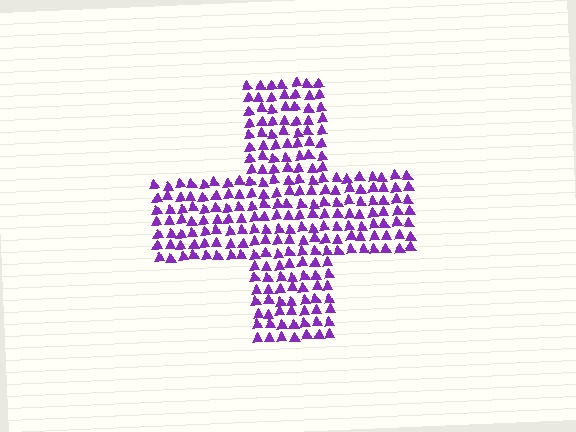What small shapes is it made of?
It is made of small triangles.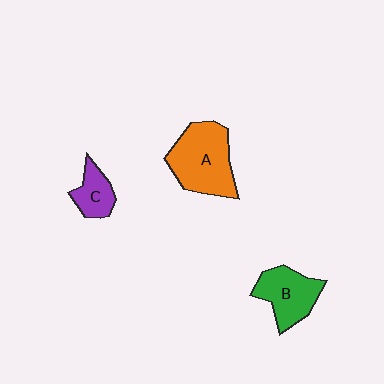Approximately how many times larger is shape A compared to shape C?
Approximately 2.4 times.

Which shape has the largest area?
Shape A (orange).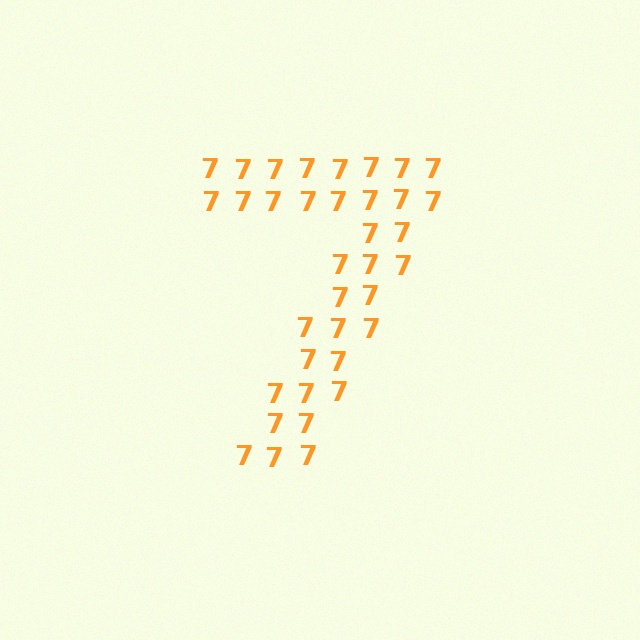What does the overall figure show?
The overall figure shows the digit 7.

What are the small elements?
The small elements are digit 7's.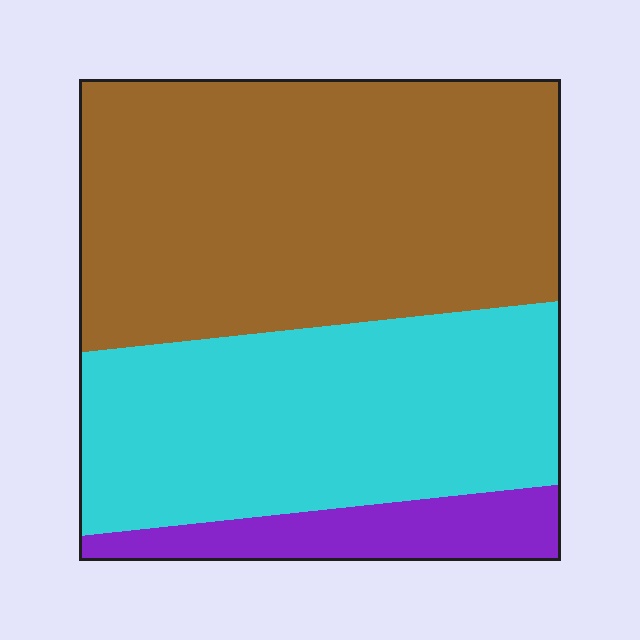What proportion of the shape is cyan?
Cyan covers about 40% of the shape.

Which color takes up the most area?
Brown, at roughly 50%.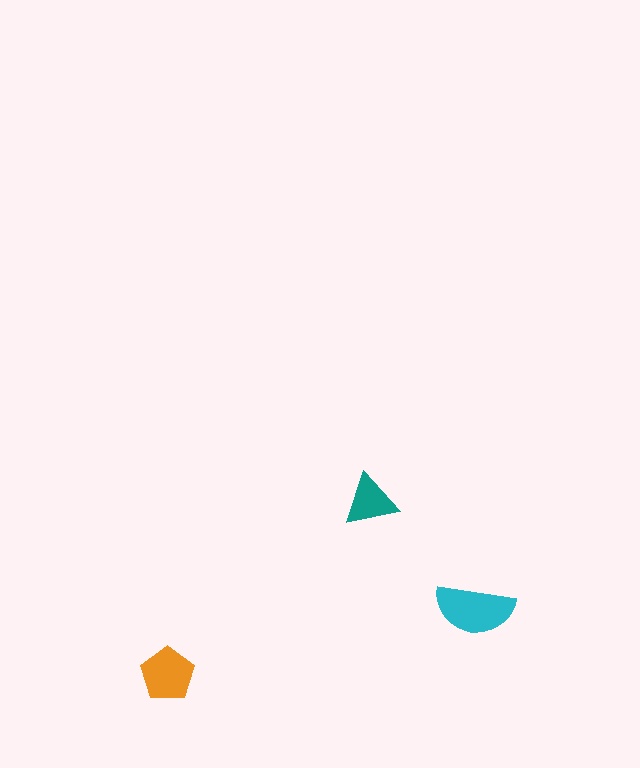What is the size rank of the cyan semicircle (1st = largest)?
1st.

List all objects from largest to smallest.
The cyan semicircle, the orange pentagon, the teal triangle.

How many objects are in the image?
There are 3 objects in the image.